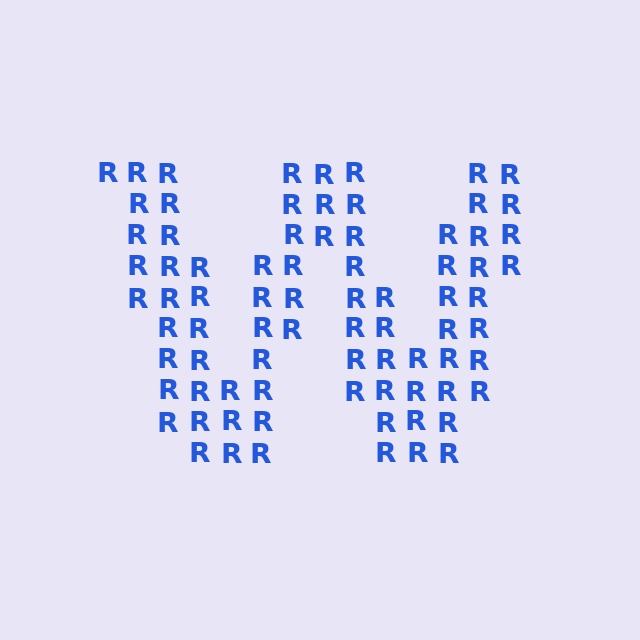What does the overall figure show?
The overall figure shows the letter W.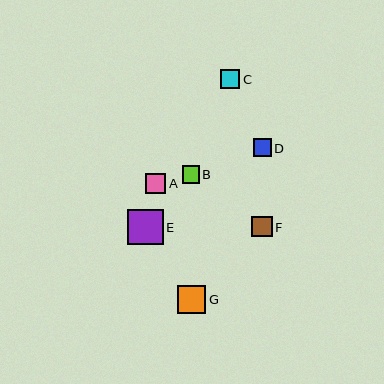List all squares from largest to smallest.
From largest to smallest: E, G, A, F, C, D, B.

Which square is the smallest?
Square B is the smallest with a size of approximately 17 pixels.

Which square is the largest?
Square E is the largest with a size of approximately 35 pixels.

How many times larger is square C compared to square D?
Square C is approximately 1.1 times the size of square D.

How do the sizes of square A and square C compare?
Square A and square C are approximately the same size.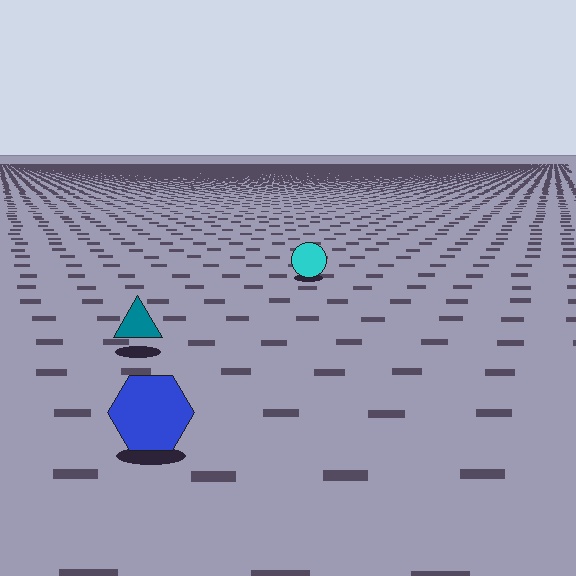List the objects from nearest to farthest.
From nearest to farthest: the blue hexagon, the teal triangle, the cyan circle.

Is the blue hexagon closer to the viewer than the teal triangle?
Yes. The blue hexagon is closer — you can tell from the texture gradient: the ground texture is coarser near it.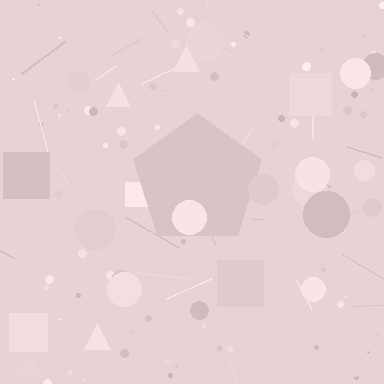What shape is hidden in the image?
A pentagon is hidden in the image.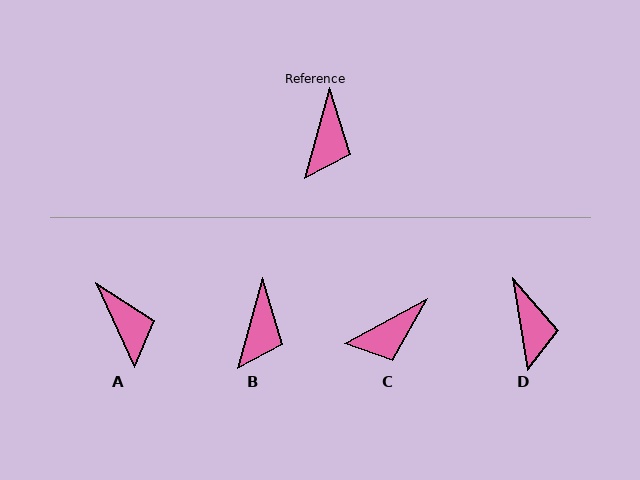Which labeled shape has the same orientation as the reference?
B.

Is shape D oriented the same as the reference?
No, it is off by about 24 degrees.